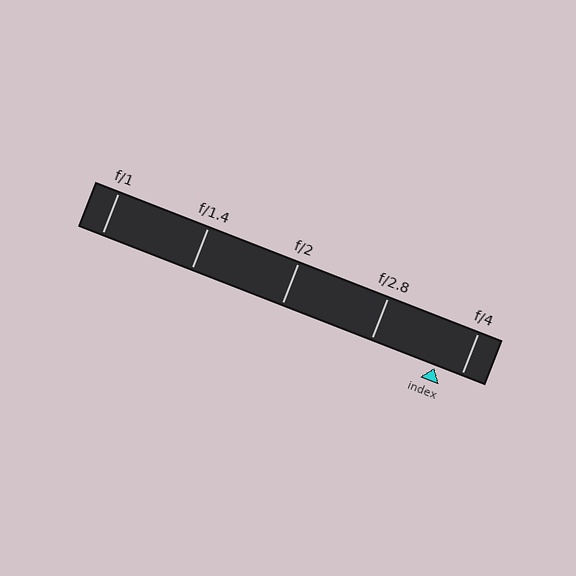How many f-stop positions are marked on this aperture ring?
There are 5 f-stop positions marked.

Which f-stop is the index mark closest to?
The index mark is closest to f/4.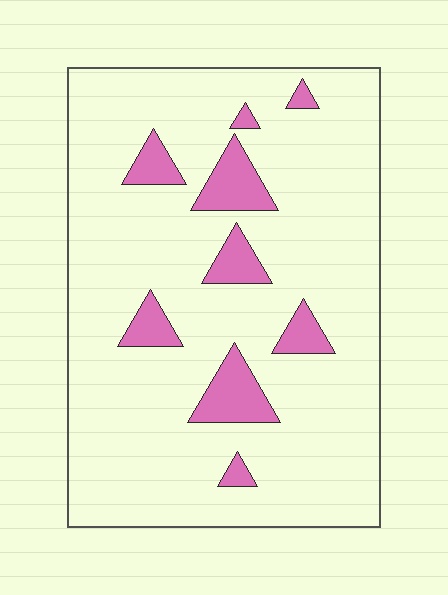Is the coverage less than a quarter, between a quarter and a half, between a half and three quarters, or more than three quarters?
Less than a quarter.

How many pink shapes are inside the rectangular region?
9.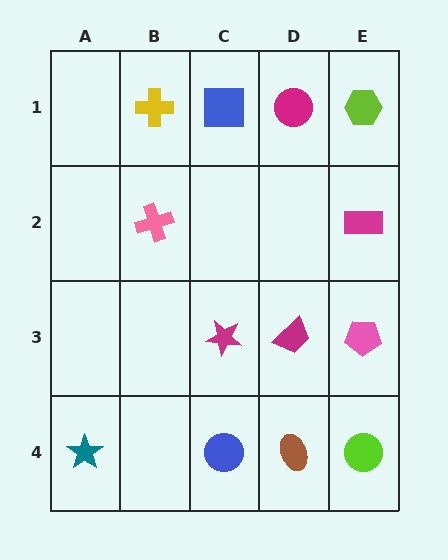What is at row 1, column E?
A lime hexagon.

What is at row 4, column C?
A blue circle.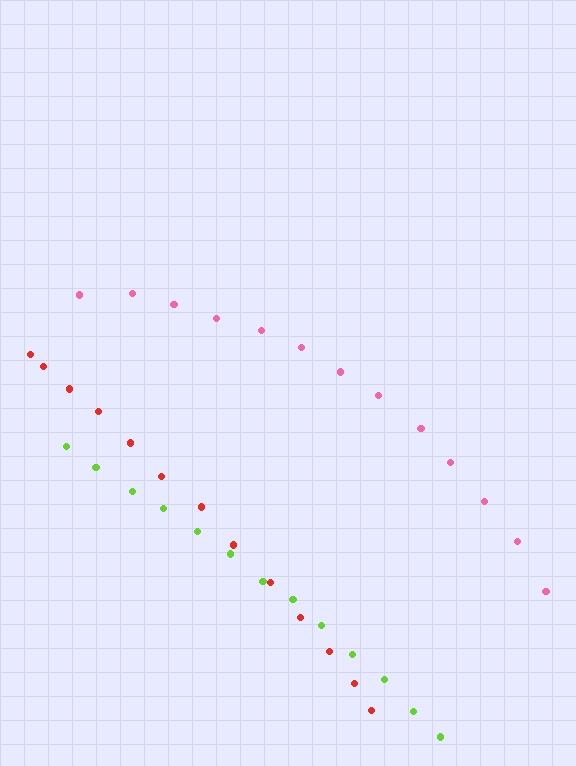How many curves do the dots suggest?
There are 3 distinct paths.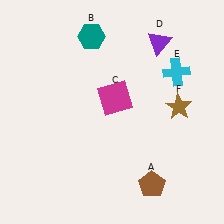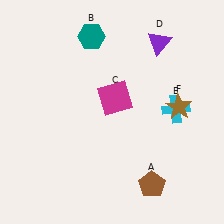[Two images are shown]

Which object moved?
The cyan cross (E) moved down.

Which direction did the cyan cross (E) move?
The cyan cross (E) moved down.